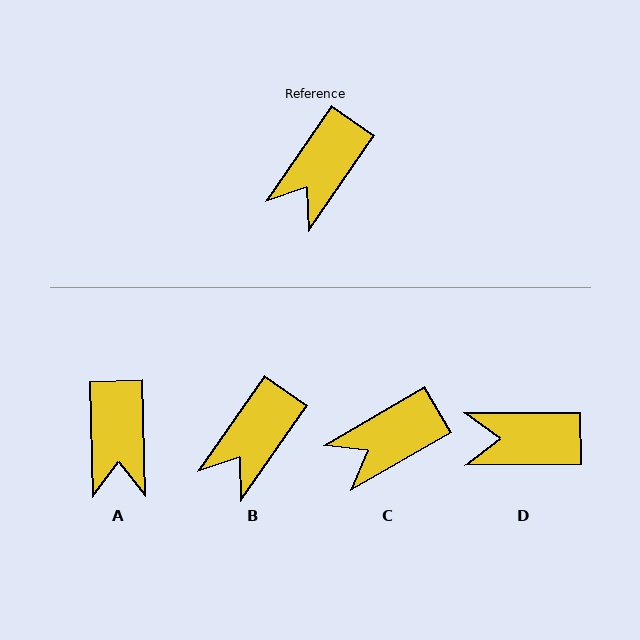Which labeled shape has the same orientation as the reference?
B.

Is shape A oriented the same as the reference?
No, it is off by about 36 degrees.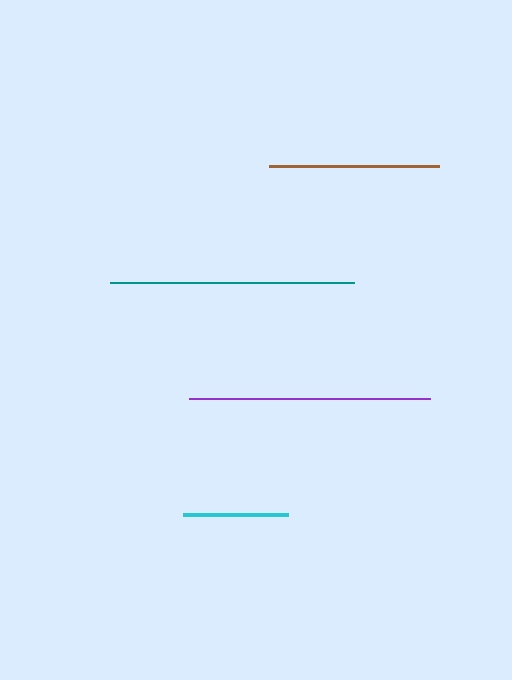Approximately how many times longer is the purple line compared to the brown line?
The purple line is approximately 1.4 times the length of the brown line.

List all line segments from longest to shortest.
From longest to shortest: teal, purple, brown, cyan.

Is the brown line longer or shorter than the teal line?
The teal line is longer than the brown line.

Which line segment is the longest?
The teal line is the longest at approximately 244 pixels.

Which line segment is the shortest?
The cyan line is the shortest at approximately 104 pixels.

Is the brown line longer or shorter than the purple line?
The purple line is longer than the brown line.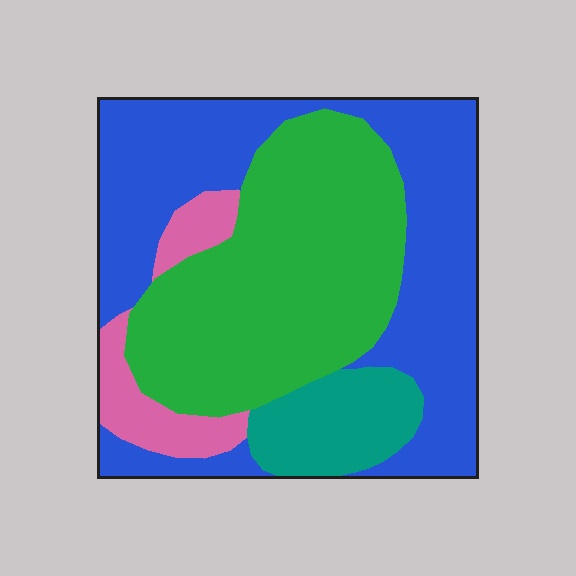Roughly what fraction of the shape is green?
Green covers around 40% of the shape.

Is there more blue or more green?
Blue.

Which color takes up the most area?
Blue, at roughly 45%.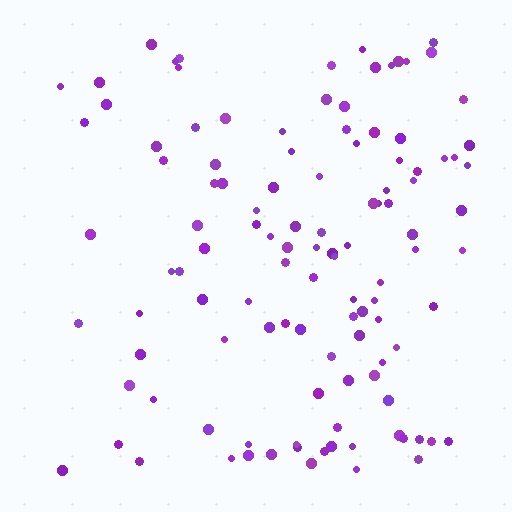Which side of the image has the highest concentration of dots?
The right.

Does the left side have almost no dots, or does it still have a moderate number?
Still a moderate number, just noticeably fewer than the right.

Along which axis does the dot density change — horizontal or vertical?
Horizontal.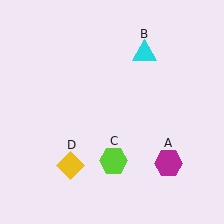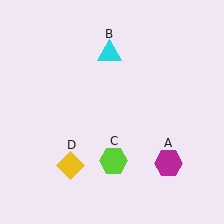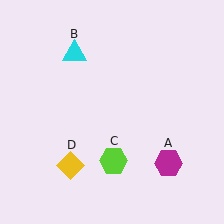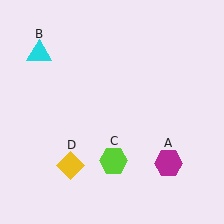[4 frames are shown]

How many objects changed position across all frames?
1 object changed position: cyan triangle (object B).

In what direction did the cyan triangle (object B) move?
The cyan triangle (object B) moved left.